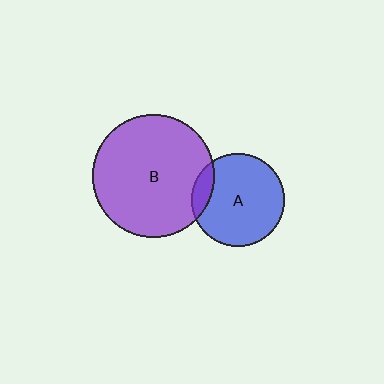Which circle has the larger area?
Circle B (purple).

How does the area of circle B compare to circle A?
Approximately 1.7 times.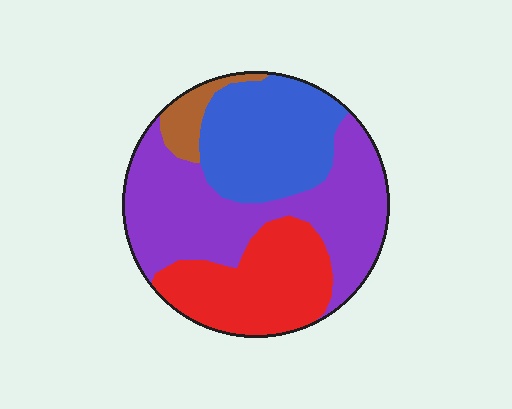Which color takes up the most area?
Purple, at roughly 40%.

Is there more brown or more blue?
Blue.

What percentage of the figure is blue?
Blue covers around 25% of the figure.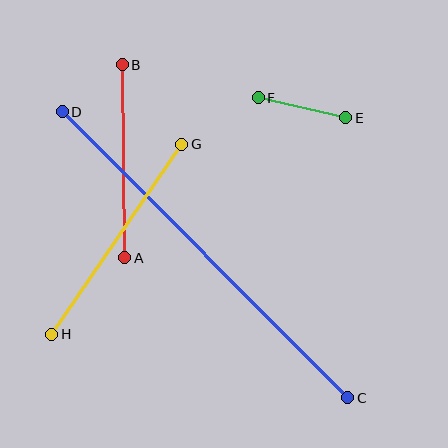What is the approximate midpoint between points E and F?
The midpoint is at approximately (302, 108) pixels.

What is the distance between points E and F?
The distance is approximately 90 pixels.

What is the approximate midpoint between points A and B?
The midpoint is at approximately (123, 161) pixels.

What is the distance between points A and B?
The distance is approximately 193 pixels.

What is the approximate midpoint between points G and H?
The midpoint is at approximately (117, 239) pixels.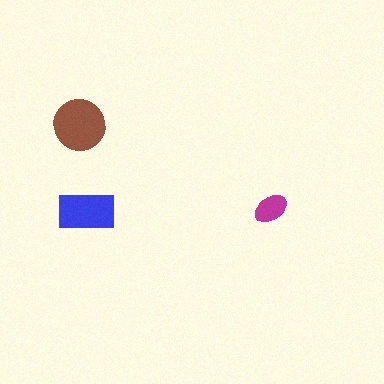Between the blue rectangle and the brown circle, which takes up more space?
The brown circle.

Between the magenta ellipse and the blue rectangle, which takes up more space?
The blue rectangle.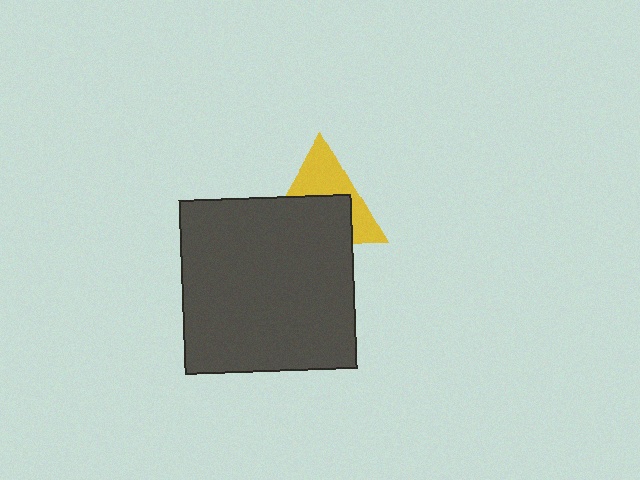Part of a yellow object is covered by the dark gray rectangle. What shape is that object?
It is a triangle.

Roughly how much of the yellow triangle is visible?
About half of it is visible (roughly 46%).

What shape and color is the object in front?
The object in front is a dark gray rectangle.